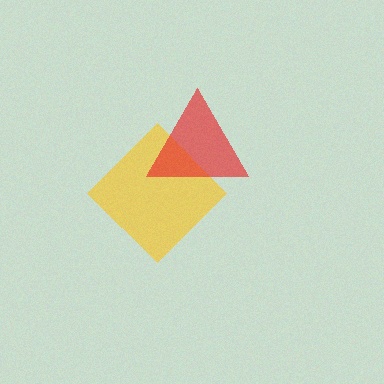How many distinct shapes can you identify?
There are 2 distinct shapes: a yellow diamond, a red triangle.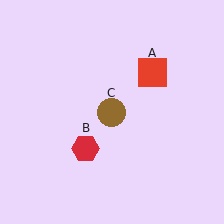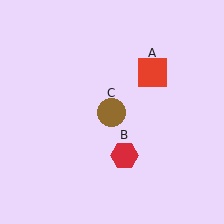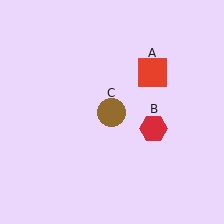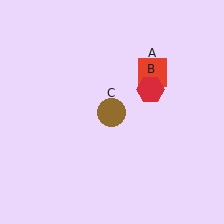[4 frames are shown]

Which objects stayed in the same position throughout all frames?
Red square (object A) and brown circle (object C) remained stationary.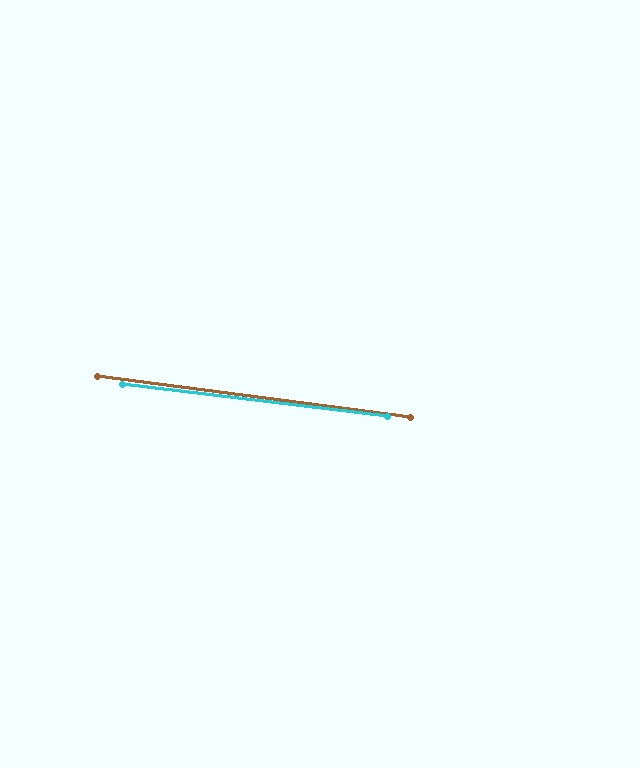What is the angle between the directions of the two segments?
Approximately 1 degree.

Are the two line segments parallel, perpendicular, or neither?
Parallel — their directions differ by only 0.5°.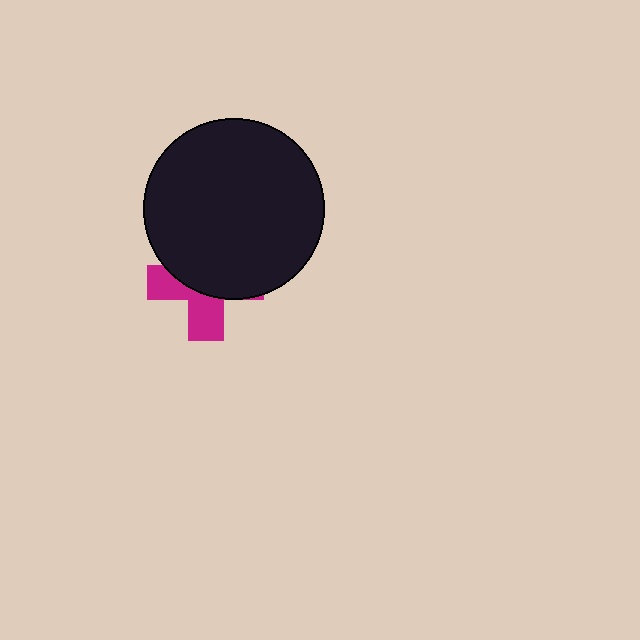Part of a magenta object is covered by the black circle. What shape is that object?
It is a cross.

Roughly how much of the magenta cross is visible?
A small part of it is visible (roughly 40%).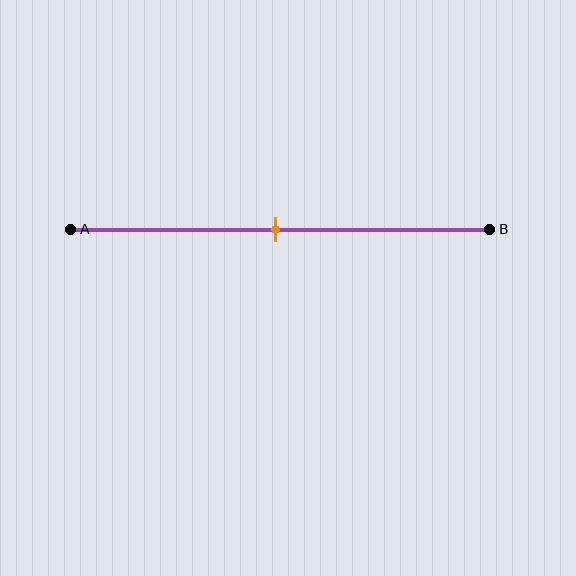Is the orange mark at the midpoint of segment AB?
Yes, the mark is approximately at the midpoint.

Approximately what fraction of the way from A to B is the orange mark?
The orange mark is approximately 50% of the way from A to B.